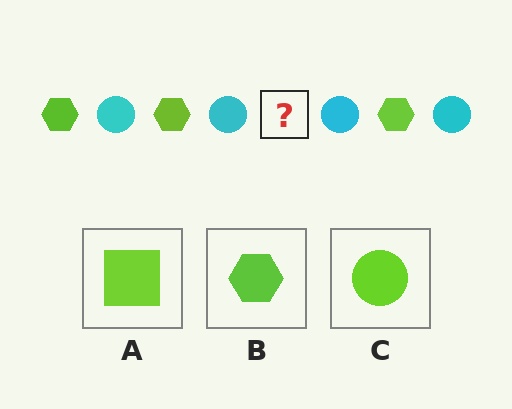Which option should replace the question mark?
Option B.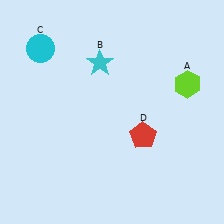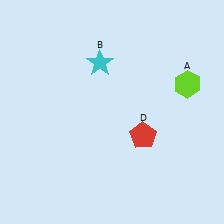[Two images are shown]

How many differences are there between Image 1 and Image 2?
There is 1 difference between the two images.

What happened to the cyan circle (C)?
The cyan circle (C) was removed in Image 2. It was in the top-left area of Image 1.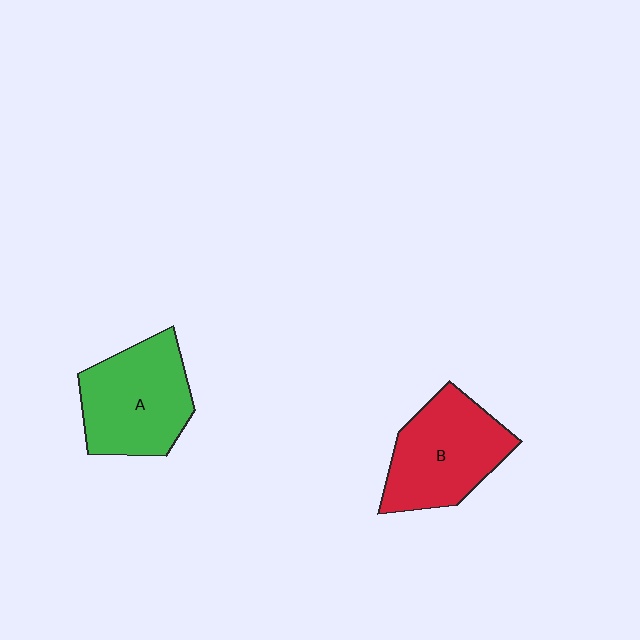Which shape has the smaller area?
Shape B (red).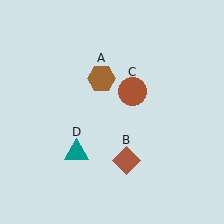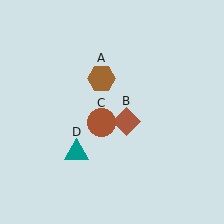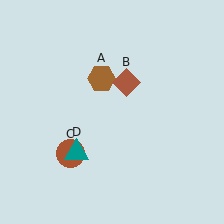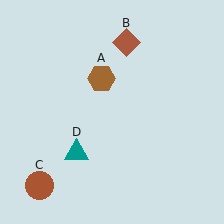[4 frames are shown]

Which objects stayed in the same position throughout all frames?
Brown hexagon (object A) and teal triangle (object D) remained stationary.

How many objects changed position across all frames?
2 objects changed position: brown diamond (object B), brown circle (object C).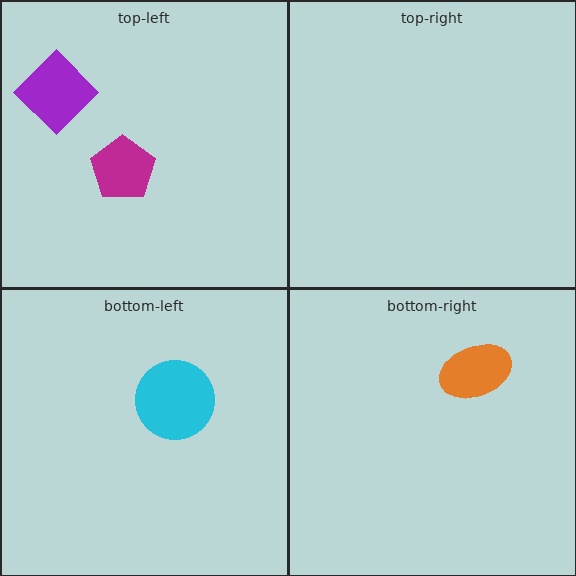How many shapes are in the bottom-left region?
1.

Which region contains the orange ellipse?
The bottom-right region.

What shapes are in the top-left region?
The magenta pentagon, the purple diamond.